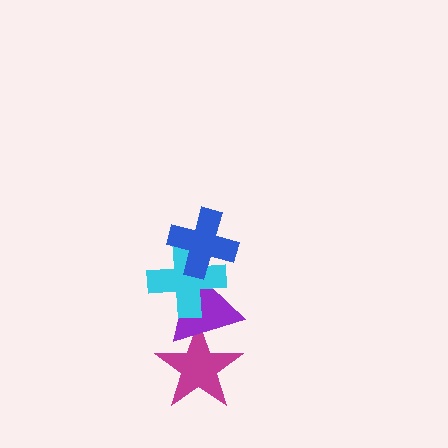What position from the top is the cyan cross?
The cyan cross is 2nd from the top.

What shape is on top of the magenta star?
The purple triangle is on top of the magenta star.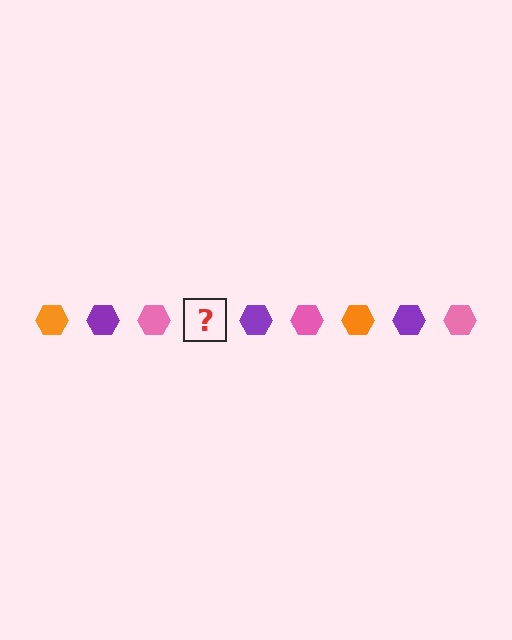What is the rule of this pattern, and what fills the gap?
The rule is that the pattern cycles through orange, purple, pink hexagons. The gap should be filled with an orange hexagon.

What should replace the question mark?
The question mark should be replaced with an orange hexagon.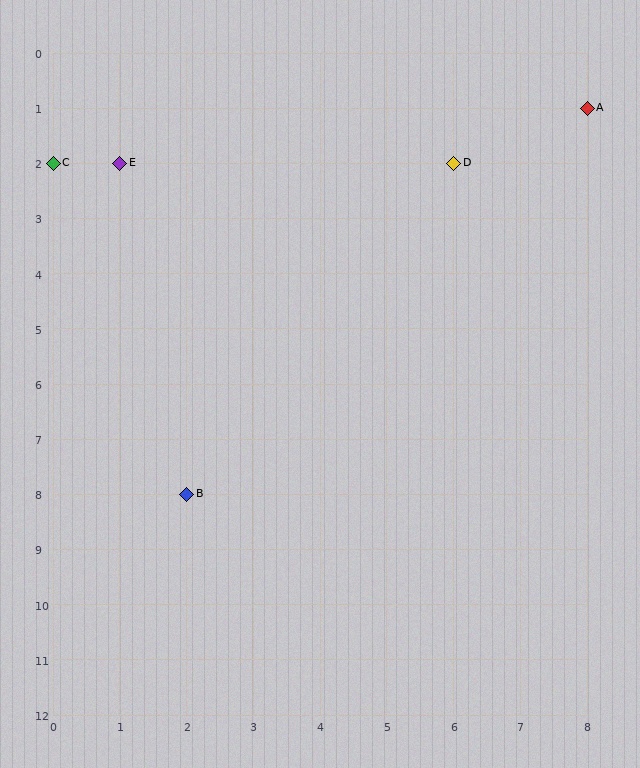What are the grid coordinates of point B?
Point B is at grid coordinates (2, 8).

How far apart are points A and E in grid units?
Points A and E are 7 columns and 1 row apart (about 7.1 grid units diagonally).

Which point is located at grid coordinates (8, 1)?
Point A is at (8, 1).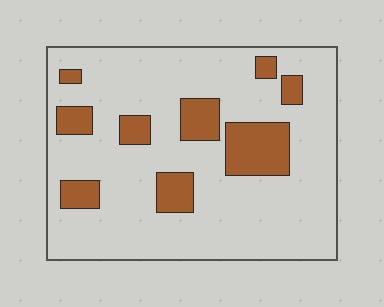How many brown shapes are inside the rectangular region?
9.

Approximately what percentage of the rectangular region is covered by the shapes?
Approximately 20%.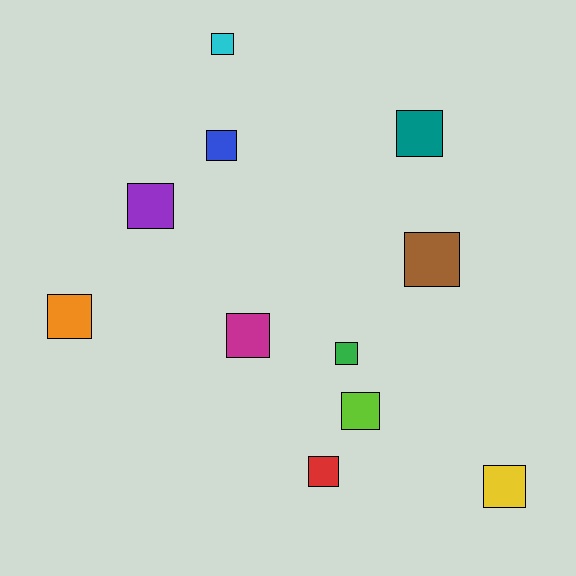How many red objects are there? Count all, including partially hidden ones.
There is 1 red object.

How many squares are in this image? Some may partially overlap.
There are 11 squares.